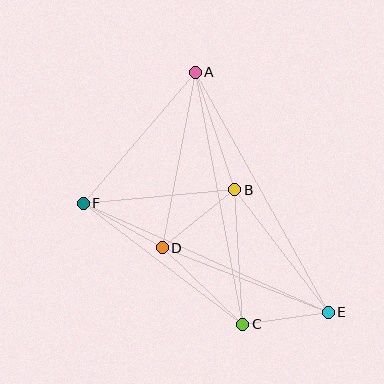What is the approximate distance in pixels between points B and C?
The distance between B and C is approximately 135 pixels.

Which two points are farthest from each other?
Points A and E are farthest from each other.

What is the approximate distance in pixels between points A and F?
The distance between A and F is approximately 172 pixels.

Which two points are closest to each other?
Points C and E are closest to each other.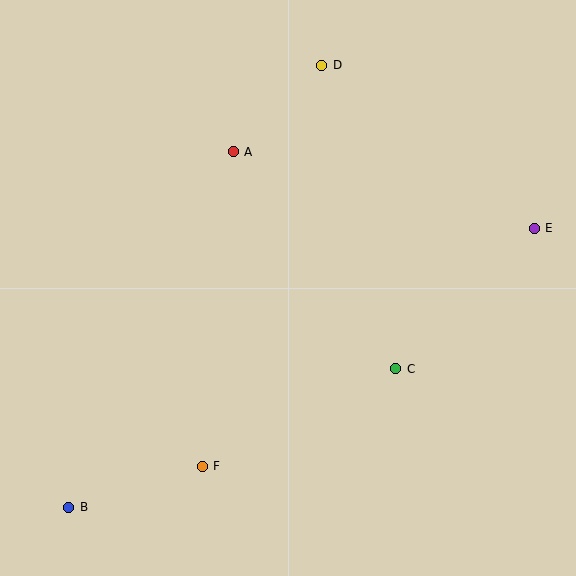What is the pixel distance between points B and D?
The distance between B and D is 509 pixels.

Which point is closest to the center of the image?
Point C at (396, 369) is closest to the center.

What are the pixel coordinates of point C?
Point C is at (396, 369).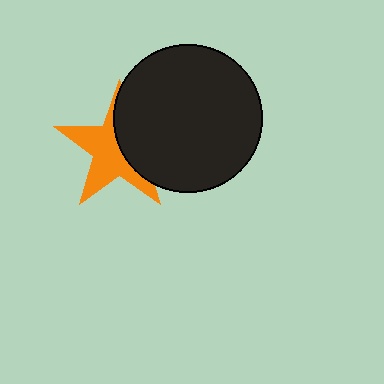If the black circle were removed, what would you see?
You would see the complete orange star.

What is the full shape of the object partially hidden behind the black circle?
The partially hidden object is an orange star.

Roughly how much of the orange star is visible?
About half of it is visible (roughly 57%).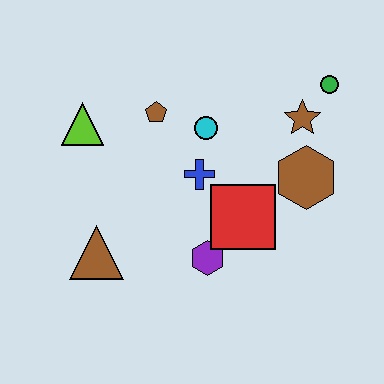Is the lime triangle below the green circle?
Yes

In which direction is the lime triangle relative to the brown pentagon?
The lime triangle is to the left of the brown pentagon.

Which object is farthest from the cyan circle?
The brown triangle is farthest from the cyan circle.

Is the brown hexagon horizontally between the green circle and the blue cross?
Yes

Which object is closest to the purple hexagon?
The red square is closest to the purple hexagon.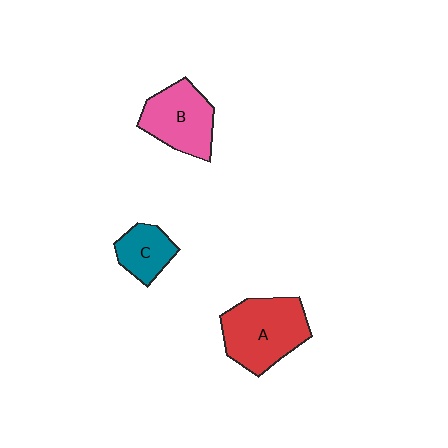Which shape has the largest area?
Shape A (red).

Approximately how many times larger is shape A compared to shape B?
Approximately 1.2 times.